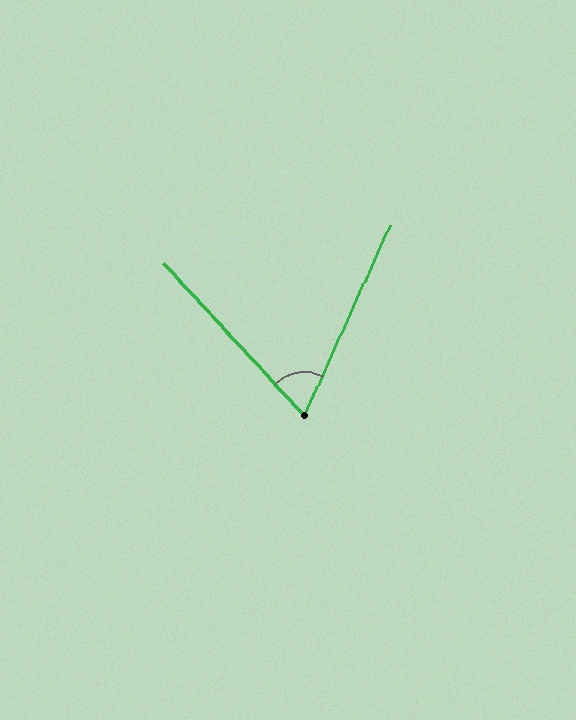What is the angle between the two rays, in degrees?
Approximately 67 degrees.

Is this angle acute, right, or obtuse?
It is acute.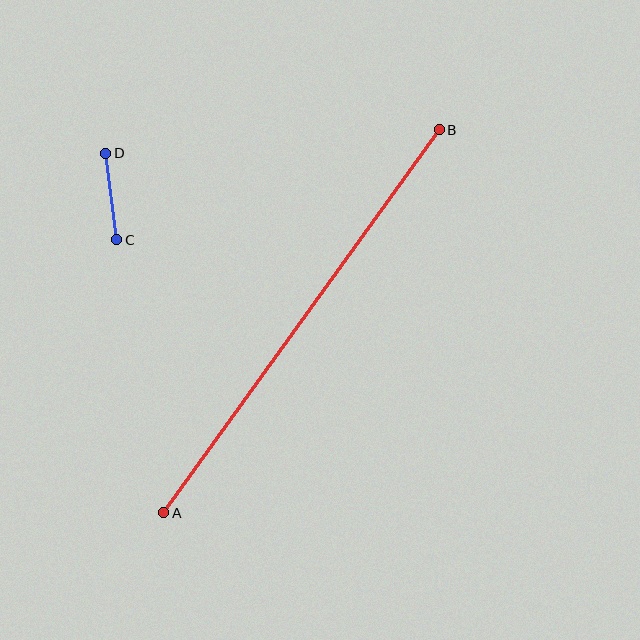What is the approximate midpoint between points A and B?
The midpoint is at approximately (301, 321) pixels.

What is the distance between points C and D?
The distance is approximately 87 pixels.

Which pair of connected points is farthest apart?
Points A and B are farthest apart.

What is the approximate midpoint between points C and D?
The midpoint is at approximately (111, 197) pixels.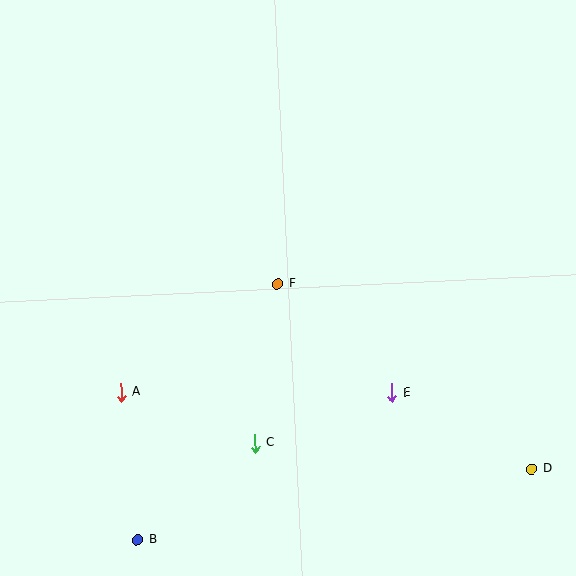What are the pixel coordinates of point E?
Point E is at (392, 393).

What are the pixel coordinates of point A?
Point A is at (121, 392).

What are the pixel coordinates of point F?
Point F is at (277, 284).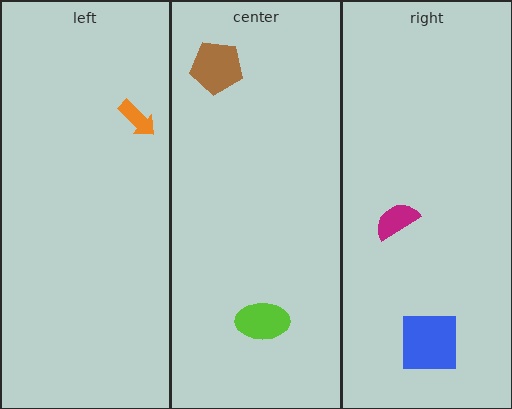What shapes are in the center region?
The brown pentagon, the lime ellipse.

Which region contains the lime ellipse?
The center region.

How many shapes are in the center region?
2.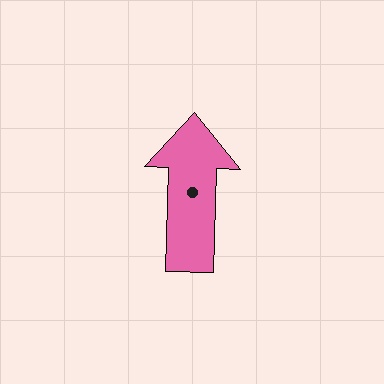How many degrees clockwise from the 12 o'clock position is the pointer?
Approximately 2 degrees.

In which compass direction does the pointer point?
North.